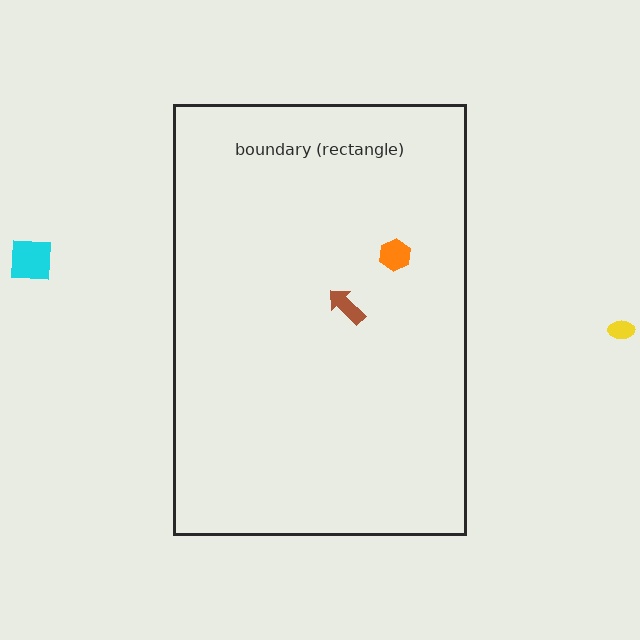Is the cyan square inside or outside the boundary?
Outside.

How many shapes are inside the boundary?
2 inside, 2 outside.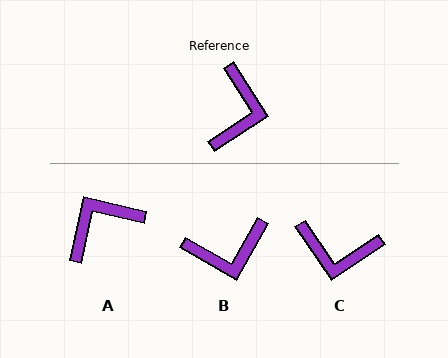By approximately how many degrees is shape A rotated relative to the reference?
Approximately 135 degrees counter-clockwise.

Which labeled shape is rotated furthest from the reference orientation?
A, about 135 degrees away.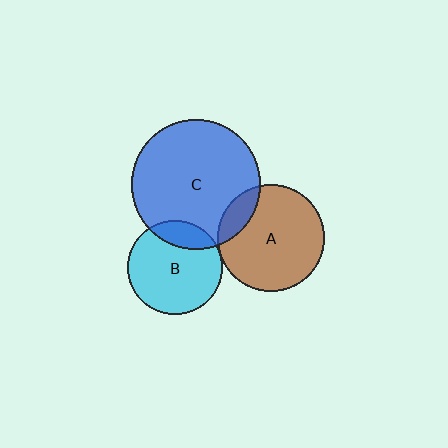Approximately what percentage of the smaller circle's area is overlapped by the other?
Approximately 5%.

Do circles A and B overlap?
Yes.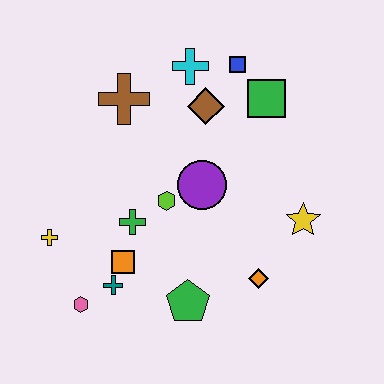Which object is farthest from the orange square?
The blue square is farthest from the orange square.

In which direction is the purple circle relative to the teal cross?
The purple circle is above the teal cross.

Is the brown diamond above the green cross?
Yes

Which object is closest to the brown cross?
The cyan cross is closest to the brown cross.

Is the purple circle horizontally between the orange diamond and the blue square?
No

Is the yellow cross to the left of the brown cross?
Yes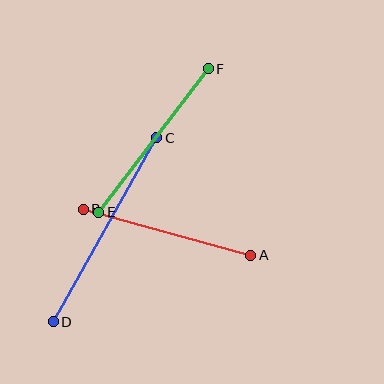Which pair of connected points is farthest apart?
Points C and D are farthest apart.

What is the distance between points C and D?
The distance is approximately 211 pixels.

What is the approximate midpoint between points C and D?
The midpoint is at approximately (105, 230) pixels.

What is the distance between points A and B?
The distance is approximately 174 pixels.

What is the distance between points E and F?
The distance is approximately 181 pixels.